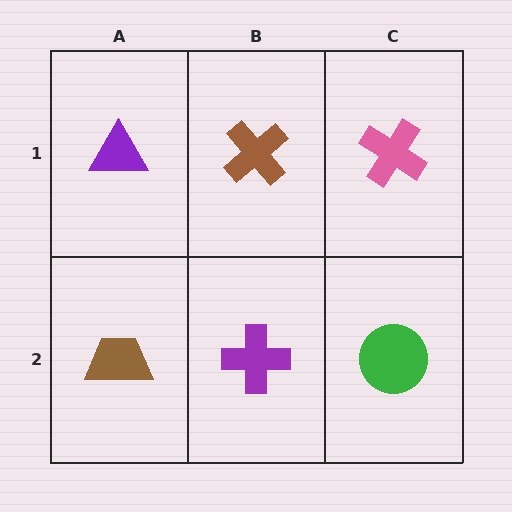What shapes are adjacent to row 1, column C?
A green circle (row 2, column C), a brown cross (row 1, column B).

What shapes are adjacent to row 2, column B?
A brown cross (row 1, column B), a brown trapezoid (row 2, column A), a green circle (row 2, column C).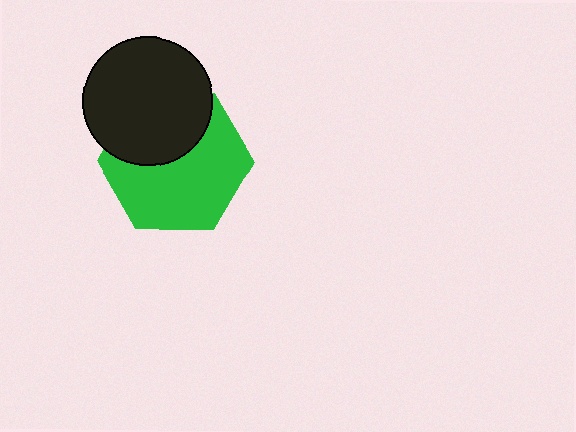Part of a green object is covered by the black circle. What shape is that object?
It is a hexagon.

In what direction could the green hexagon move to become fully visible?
The green hexagon could move down. That would shift it out from behind the black circle entirely.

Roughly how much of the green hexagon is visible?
About half of it is visible (roughly 63%).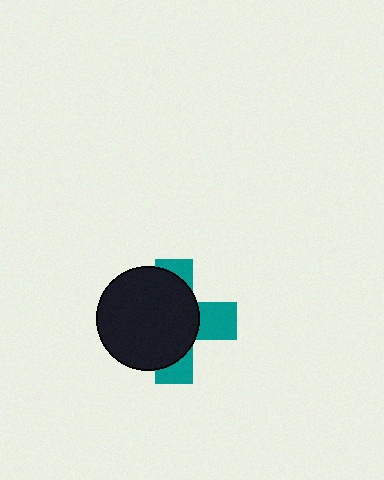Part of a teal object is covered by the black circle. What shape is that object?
It is a cross.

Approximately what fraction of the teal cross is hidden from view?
Roughly 64% of the teal cross is hidden behind the black circle.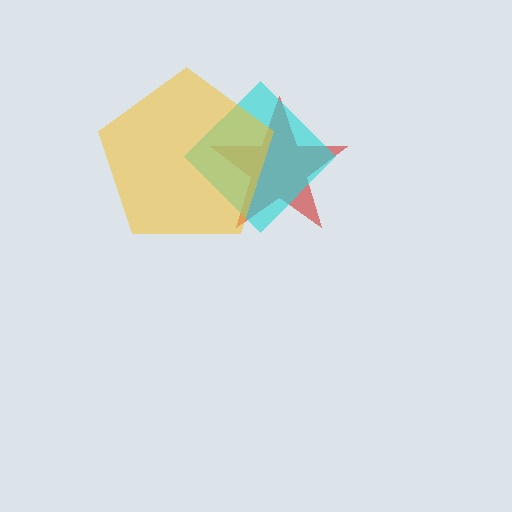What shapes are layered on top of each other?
The layered shapes are: a red star, a cyan diamond, a yellow pentagon.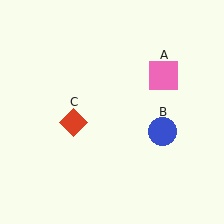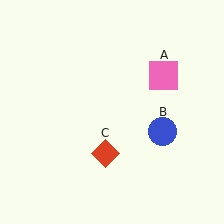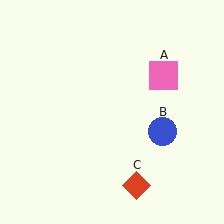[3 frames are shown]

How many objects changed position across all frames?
1 object changed position: red diamond (object C).